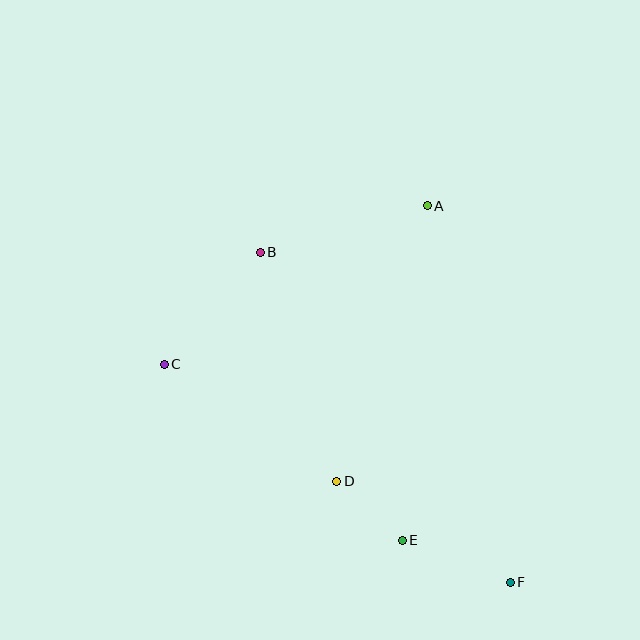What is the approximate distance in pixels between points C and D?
The distance between C and D is approximately 208 pixels.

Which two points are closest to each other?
Points D and E are closest to each other.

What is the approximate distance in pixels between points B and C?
The distance between B and C is approximately 147 pixels.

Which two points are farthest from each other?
Points B and F are farthest from each other.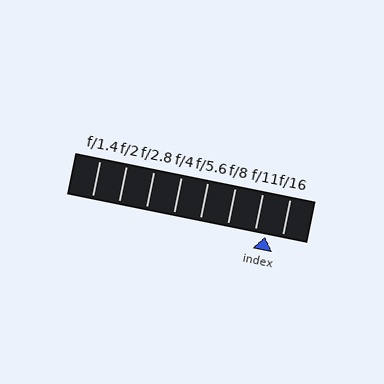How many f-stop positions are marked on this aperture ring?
There are 8 f-stop positions marked.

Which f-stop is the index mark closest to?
The index mark is closest to f/11.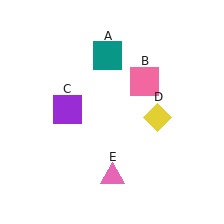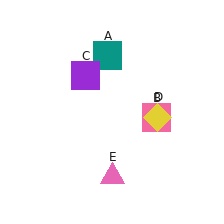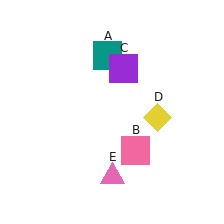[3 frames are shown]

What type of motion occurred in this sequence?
The pink square (object B), purple square (object C) rotated clockwise around the center of the scene.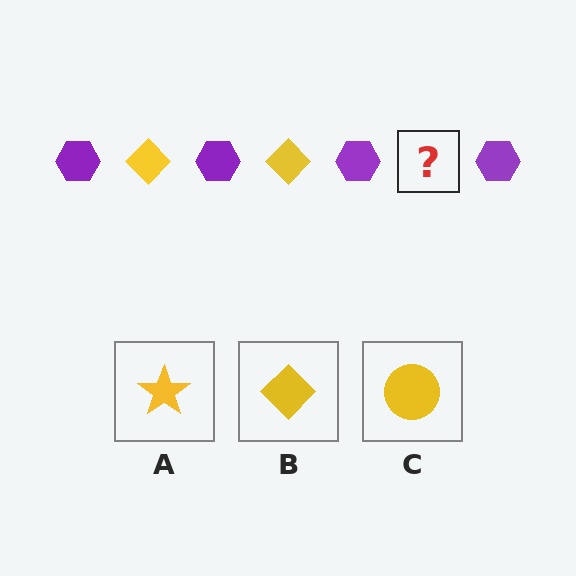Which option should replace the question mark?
Option B.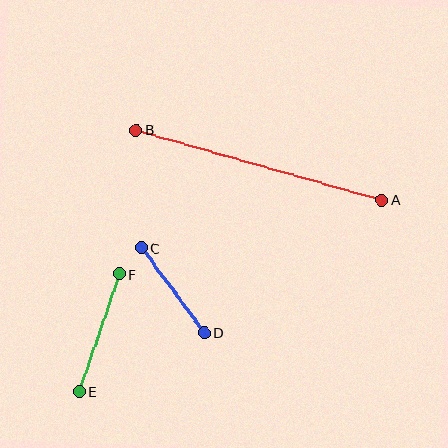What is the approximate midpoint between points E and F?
The midpoint is at approximately (99, 333) pixels.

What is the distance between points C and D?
The distance is approximately 106 pixels.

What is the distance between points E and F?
The distance is approximately 124 pixels.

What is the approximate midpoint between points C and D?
The midpoint is at approximately (173, 290) pixels.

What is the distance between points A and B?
The distance is approximately 255 pixels.